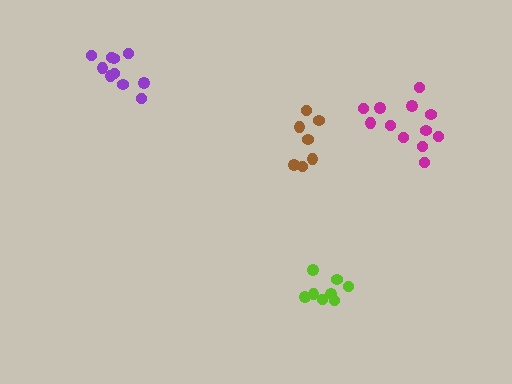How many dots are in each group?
Group 1: 10 dots, Group 2: 7 dots, Group 3: 12 dots, Group 4: 8 dots (37 total).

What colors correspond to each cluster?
The clusters are colored: purple, brown, magenta, lime.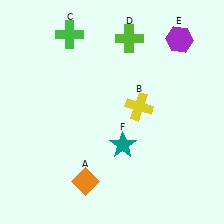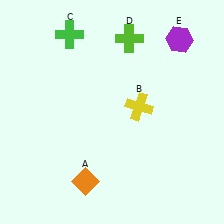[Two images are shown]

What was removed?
The teal star (F) was removed in Image 2.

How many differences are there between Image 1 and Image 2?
There is 1 difference between the two images.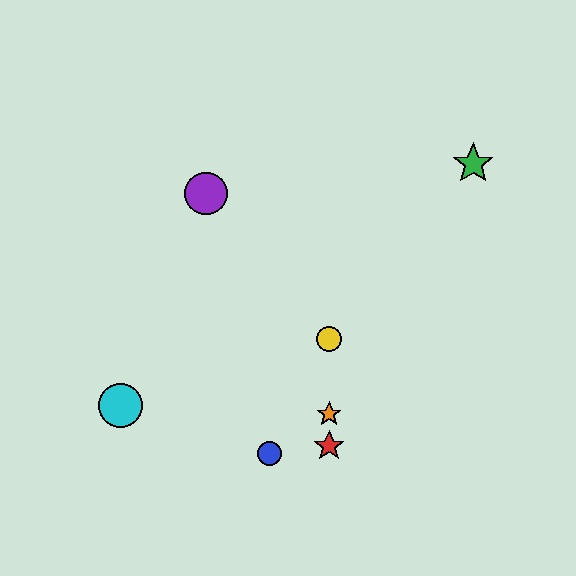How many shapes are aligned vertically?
3 shapes (the red star, the yellow circle, the orange star) are aligned vertically.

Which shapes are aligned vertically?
The red star, the yellow circle, the orange star are aligned vertically.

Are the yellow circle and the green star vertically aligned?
No, the yellow circle is at x≈329 and the green star is at x≈473.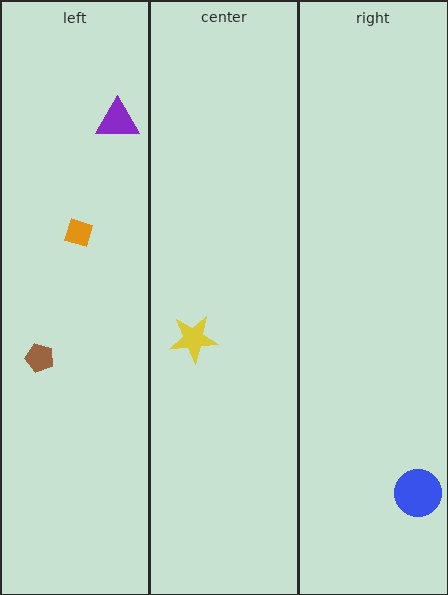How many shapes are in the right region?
1.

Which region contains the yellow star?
The center region.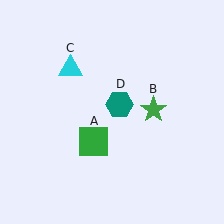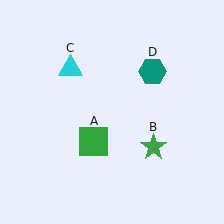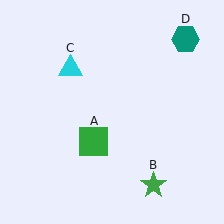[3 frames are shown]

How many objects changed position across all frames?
2 objects changed position: green star (object B), teal hexagon (object D).